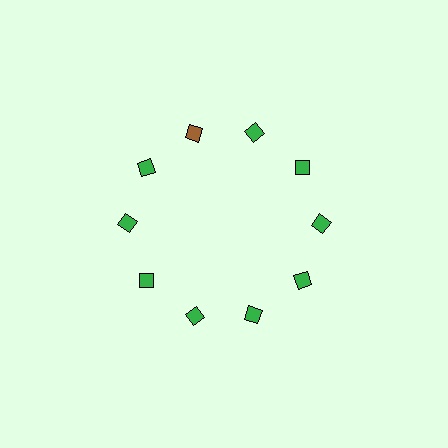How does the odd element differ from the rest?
It has a different color: brown instead of green.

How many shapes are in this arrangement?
There are 10 shapes arranged in a ring pattern.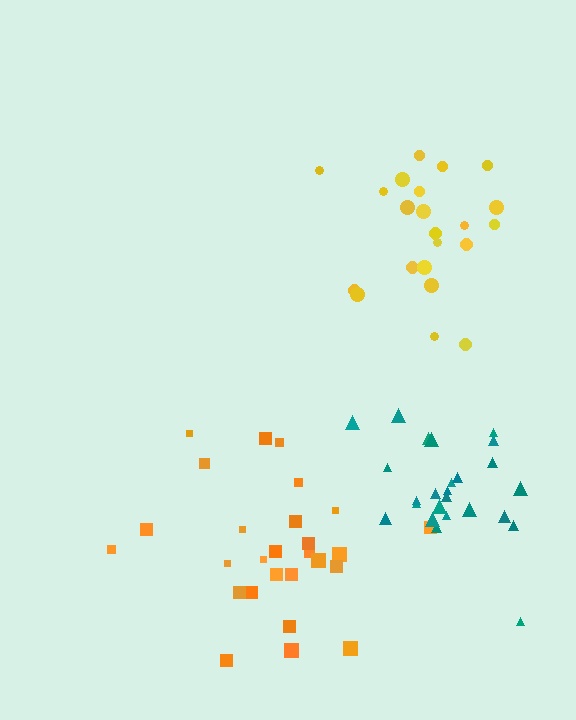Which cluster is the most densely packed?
Teal.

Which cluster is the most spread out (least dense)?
Orange.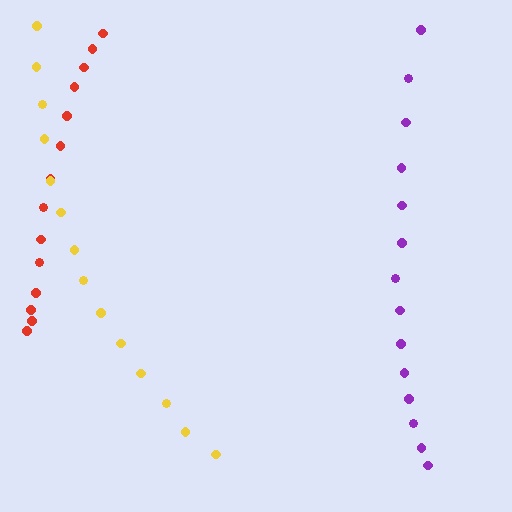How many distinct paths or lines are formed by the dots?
There are 3 distinct paths.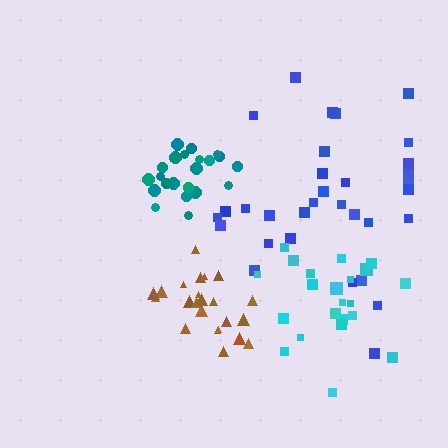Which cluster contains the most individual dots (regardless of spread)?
Blue (33).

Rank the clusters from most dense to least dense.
teal, brown, cyan, blue.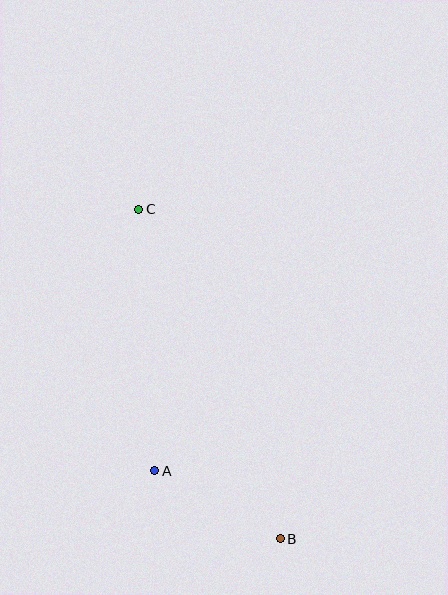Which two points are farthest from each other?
Points B and C are farthest from each other.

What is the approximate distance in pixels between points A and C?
The distance between A and C is approximately 262 pixels.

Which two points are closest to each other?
Points A and B are closest to each other.